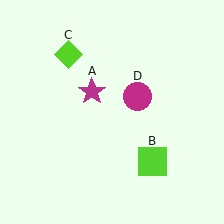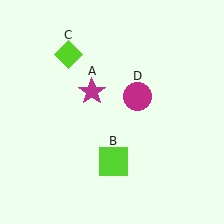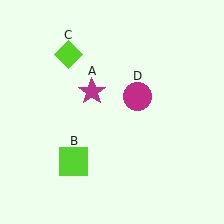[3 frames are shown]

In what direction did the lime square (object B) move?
The lime square (object B) moved left.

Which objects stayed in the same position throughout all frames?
Magenta star (object A) and lime diamond (object C) and magenta circle (object D) remained stationary.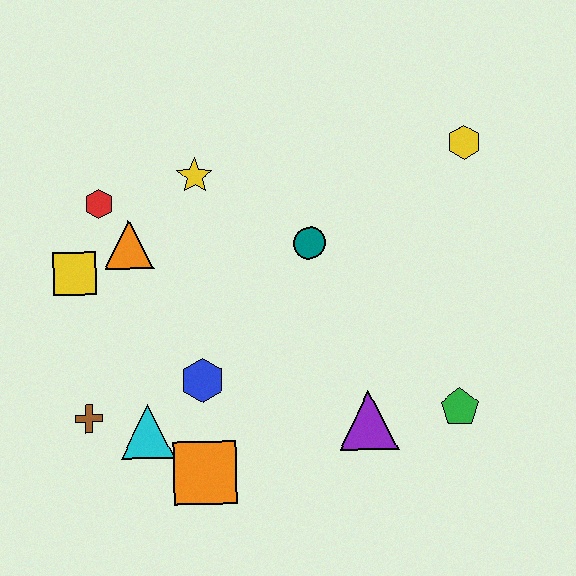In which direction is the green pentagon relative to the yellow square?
The green pentagon is to the right of the yellow square.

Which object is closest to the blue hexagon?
The cyan triangle is closest to the blue hexagon.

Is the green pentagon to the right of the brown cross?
Yes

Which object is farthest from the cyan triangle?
The yellow hexagon is farthest from the cyan triangle.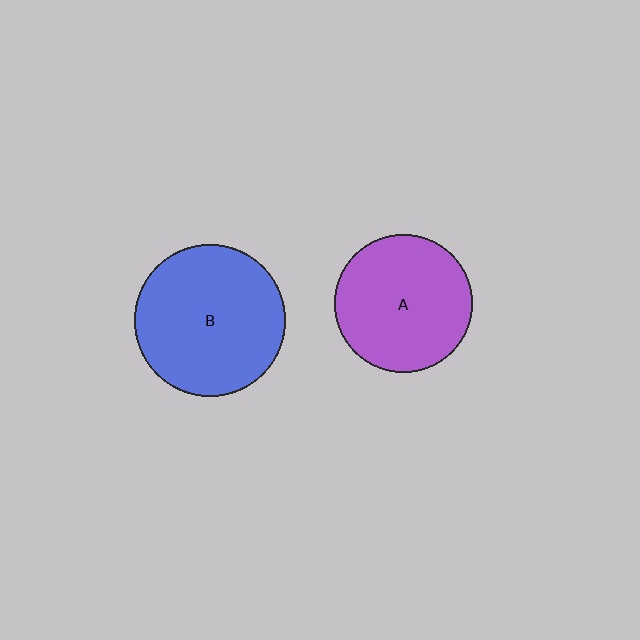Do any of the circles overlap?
No, none of the circles overlap.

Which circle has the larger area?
Circle B (blue).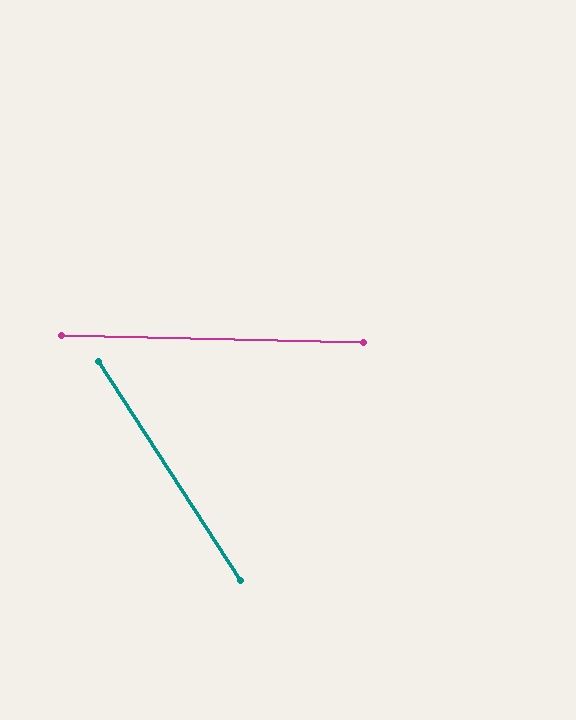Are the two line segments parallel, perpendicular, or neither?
Neither parallel nor perpendicular — they differ by about 56°.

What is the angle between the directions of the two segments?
Approximately 56 degrees.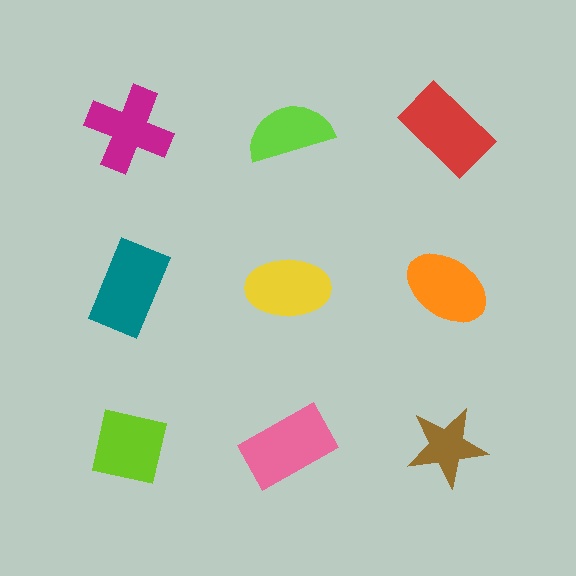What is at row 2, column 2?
A yellow ellipse.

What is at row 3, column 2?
A pink rectangle.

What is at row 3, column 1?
A lime square.